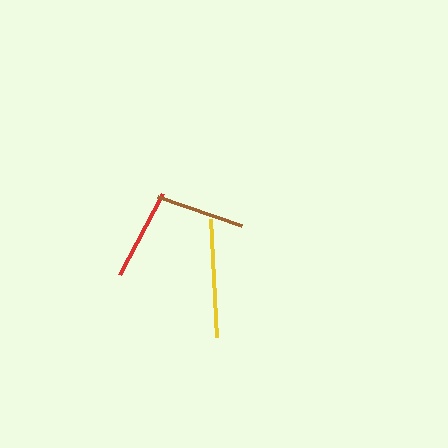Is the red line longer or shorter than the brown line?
The red line is longer than the brown line.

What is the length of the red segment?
The red segment is approximately 92 pixels long.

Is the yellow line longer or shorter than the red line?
The yellow line is longer than the red line.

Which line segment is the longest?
The yellow line is the longest at approximately 118 pixels.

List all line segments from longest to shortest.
From longest to shortest: yellow, red, brown.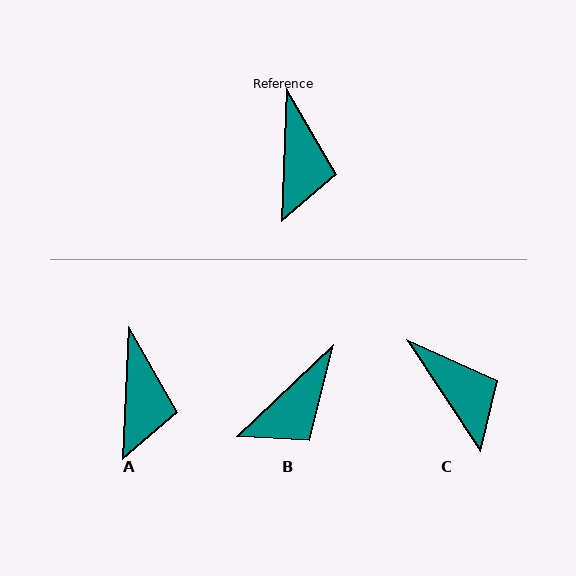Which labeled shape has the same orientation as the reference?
A.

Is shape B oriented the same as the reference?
No, it is off by about 44 degrees.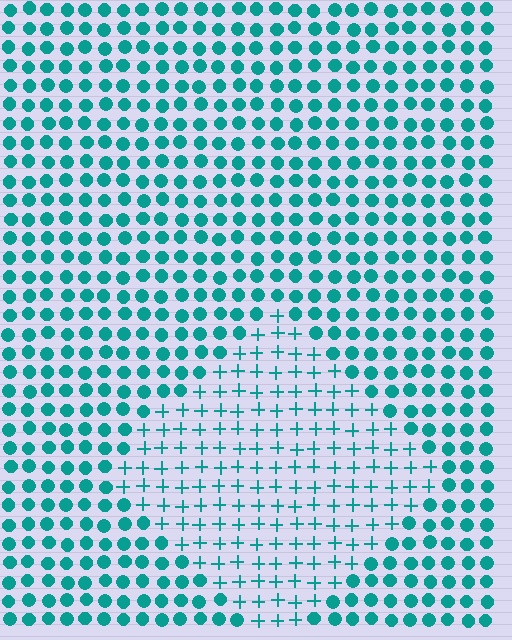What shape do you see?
I see a diamond.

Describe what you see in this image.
The image is filled with small teal elements arranged in a uniform grid. A diamond-shaped region contains plus signs, while the surrounding area contains circles. The boundary is defined purely by the change in element shape.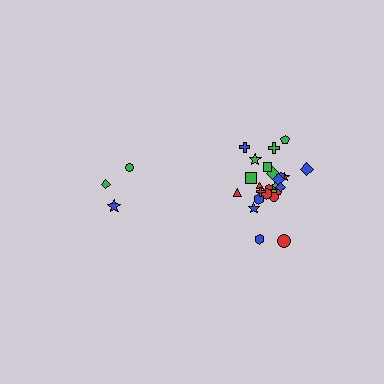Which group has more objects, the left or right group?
The right group.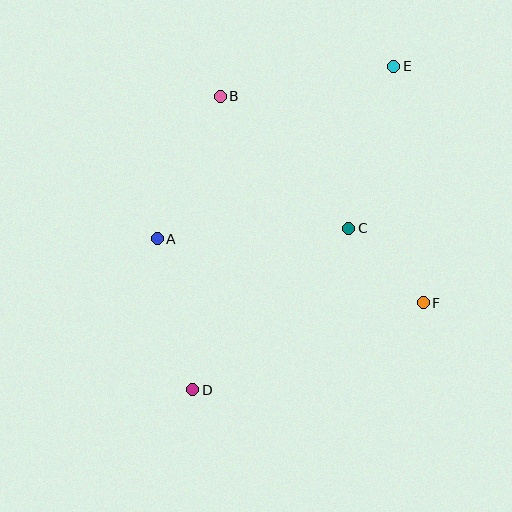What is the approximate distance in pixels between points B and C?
The distance between B and C is approximately 184 pixels.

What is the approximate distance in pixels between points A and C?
The distance between A and C is approximately 191 pixels.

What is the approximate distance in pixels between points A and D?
The distance between A and D is approximately 155 pixels.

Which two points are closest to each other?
Points C and F are closest to each other.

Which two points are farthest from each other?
Points D and E are farthest from each other.